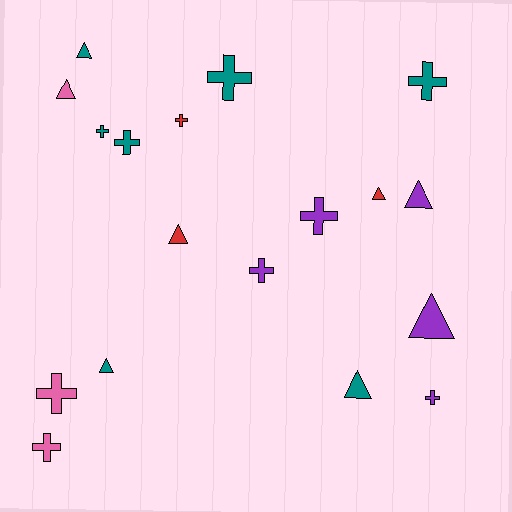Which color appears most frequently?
Teal, with 7 objects.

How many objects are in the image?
There are 18 objects.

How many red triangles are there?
There are 2 red triangles.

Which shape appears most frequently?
Cross, with 10 objects.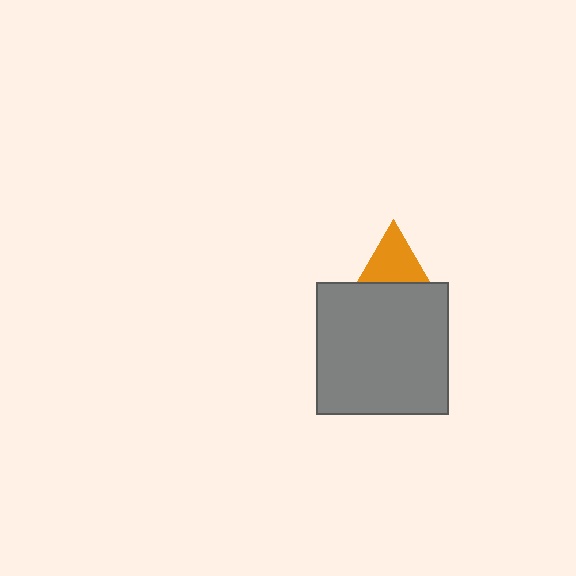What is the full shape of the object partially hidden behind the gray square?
The partially hidden object is an orange triangle.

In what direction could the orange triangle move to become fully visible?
The orange triangle could move up. That would shift it out from behind the gray square entirely.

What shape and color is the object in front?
The object in front is a gray square.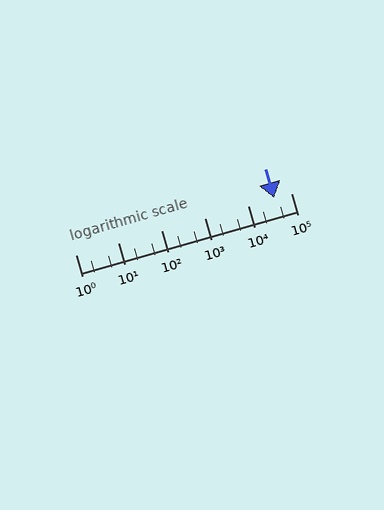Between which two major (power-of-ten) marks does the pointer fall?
The pointer is between 10000 and 100000.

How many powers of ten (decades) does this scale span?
The scale spans 5 decades, from 1 to 100000.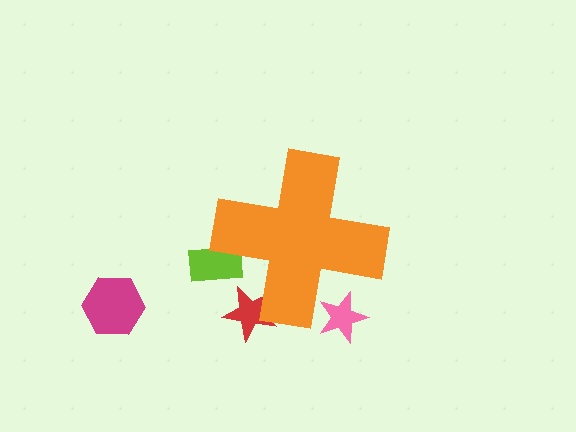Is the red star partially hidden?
Yes, the red star is partially hidden behind the orange cross.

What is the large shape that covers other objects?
An orange cross.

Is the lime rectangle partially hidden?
Yes, the lime rectangle is partially hidden behind the orange cross.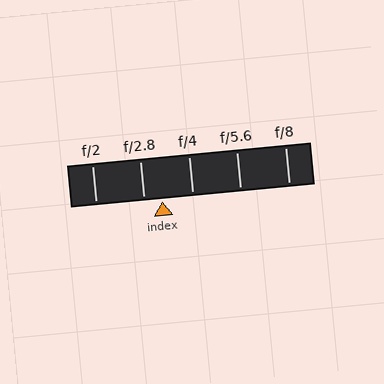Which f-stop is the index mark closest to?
The index mark is closest to f/2.8.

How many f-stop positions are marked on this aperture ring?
There are 5 f-stop positions marked.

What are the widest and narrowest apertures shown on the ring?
The widest aperture shown is f/2 and the narrowest is f/8.